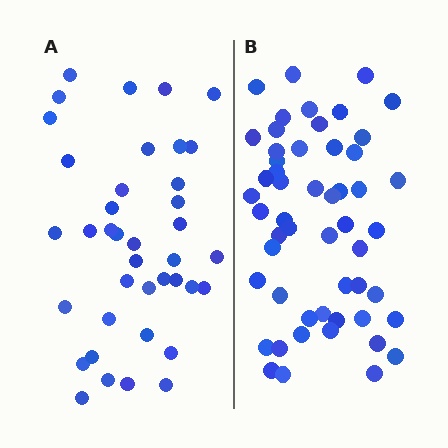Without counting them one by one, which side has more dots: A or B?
Region B (the right region) has more dots.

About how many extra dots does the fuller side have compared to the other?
Region B has approximately 15 more dots than region A.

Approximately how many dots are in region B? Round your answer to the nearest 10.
About 50 dots. (The exact count is 53, which rounds to 50.)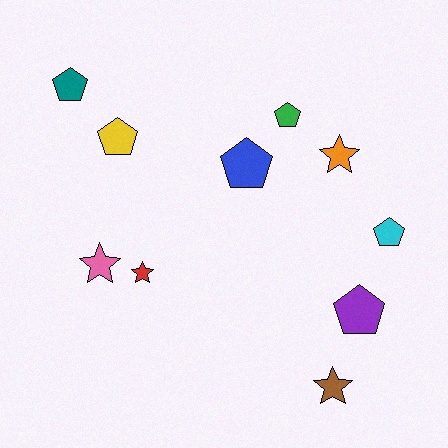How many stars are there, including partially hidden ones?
There are 4 stars.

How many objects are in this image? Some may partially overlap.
There are 10 objects.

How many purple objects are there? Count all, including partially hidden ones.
There is 1 purple object.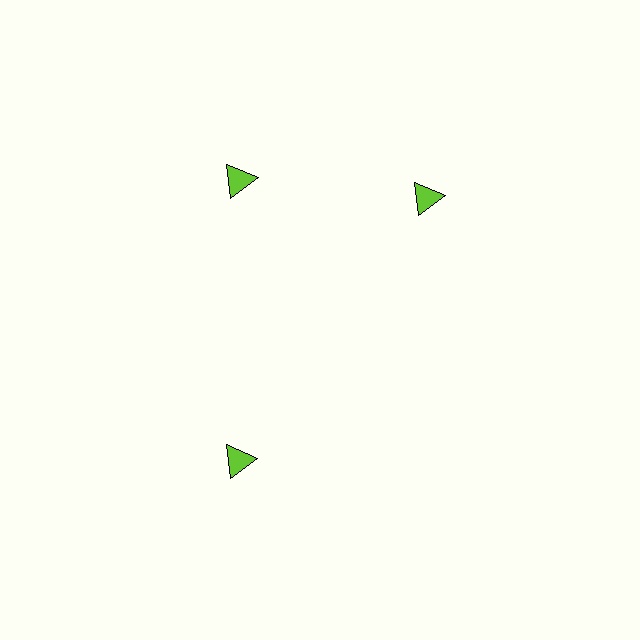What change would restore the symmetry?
The symmetry would be restored by rotating it back into even spacing with its neighbors so that all 3 triangles sit at equal angles and equal distance from the center.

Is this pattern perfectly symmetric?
No. The 3 lime triangles are arranged in a ring, but one element near the 3 o'clock position is rotated out of alignment along the ring, breaking the 3-fold rotational symmetry.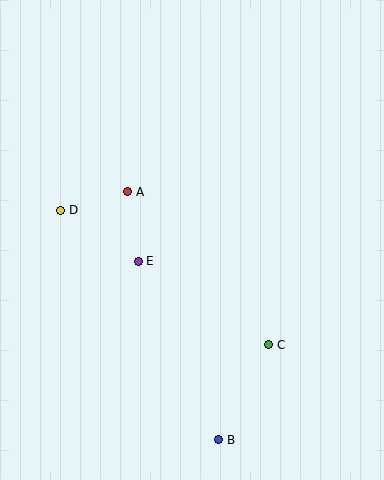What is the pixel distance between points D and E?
The distance between D and E is 93 pixels.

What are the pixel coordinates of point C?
Point C is at (269, 345).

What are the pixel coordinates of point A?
Point A is at (128, 192).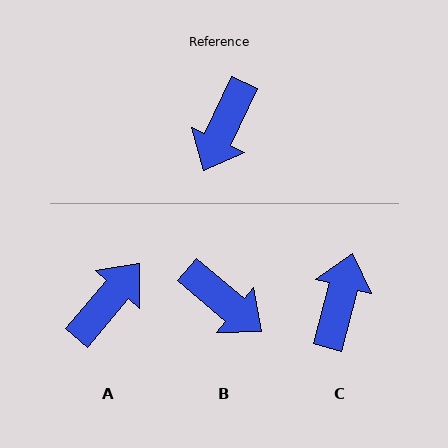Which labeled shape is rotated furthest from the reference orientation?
C, about 169 degrees away.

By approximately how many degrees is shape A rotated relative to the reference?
Approximately 165 degrees counter-clockwise.